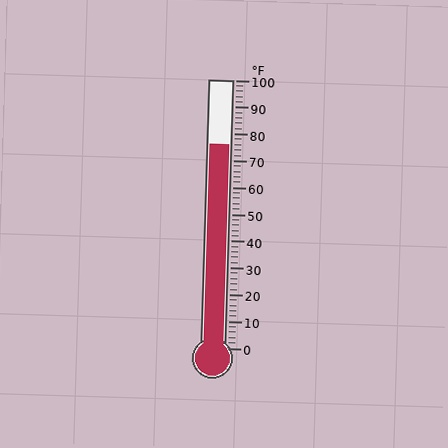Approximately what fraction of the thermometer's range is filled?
The thermometer is filled to approximately 75% of its range.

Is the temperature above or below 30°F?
The temperature is above 30°F.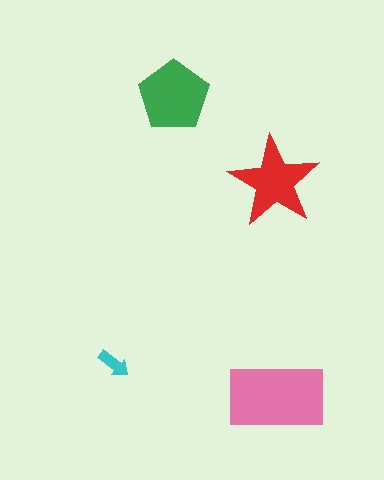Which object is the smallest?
The cyan arrow.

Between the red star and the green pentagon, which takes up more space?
The green pentagon.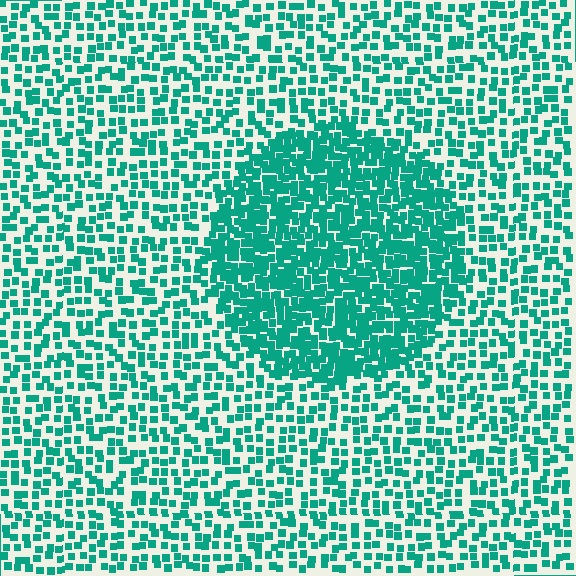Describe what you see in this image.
The image contains small teal elements arranged at two different densities. A circle-shaped region is visible where the elements are more densely packed than the surrounding area.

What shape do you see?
I see a circle.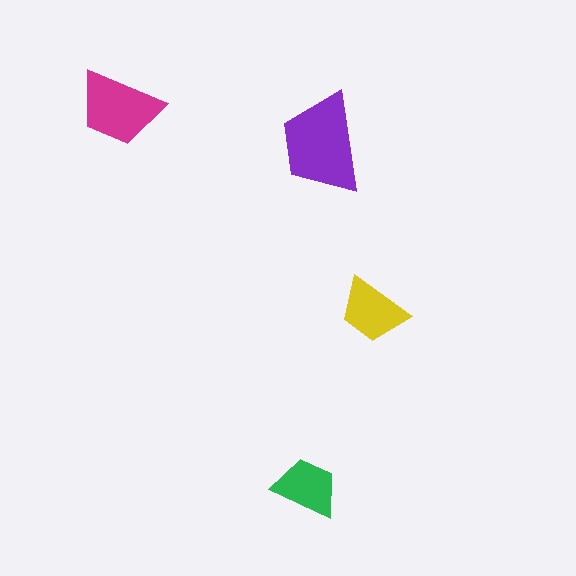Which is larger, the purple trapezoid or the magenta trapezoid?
The purple one.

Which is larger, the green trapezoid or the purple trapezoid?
The purple one.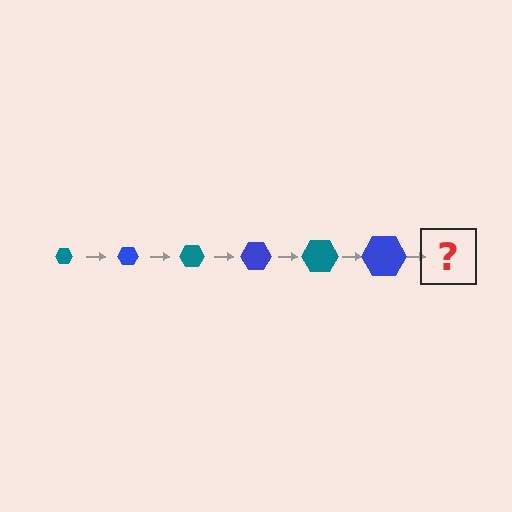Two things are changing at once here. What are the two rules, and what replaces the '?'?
The two rules are that the hexagon grows larger each step and the color cycles through teal and blue. The '?' should be a teal hexagon, larger than the previous one.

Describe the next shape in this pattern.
It should be a teal hexagon, larger than the previous one.